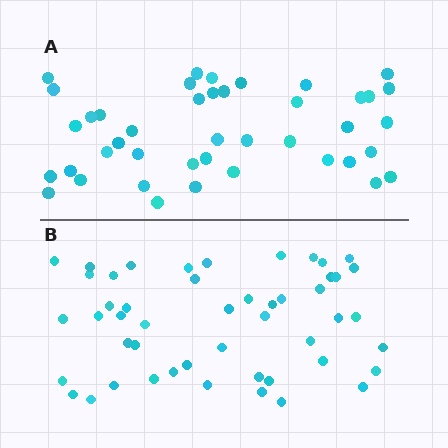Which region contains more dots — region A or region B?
Region B (the bottom region) has more dots.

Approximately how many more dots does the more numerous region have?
Region B has roughly 8 or so more dots than region A.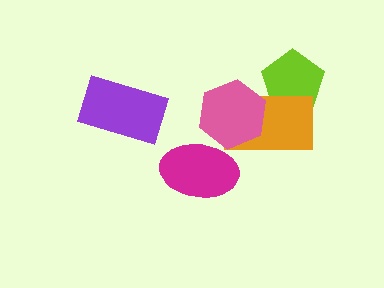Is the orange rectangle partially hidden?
Yes, it is partially covered by another shape.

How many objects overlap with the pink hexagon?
2 objects overlap with the pink hexagon.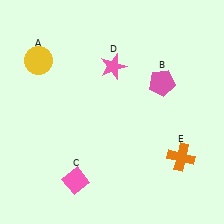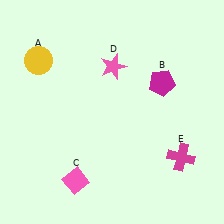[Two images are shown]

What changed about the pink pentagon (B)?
In Image 1, B is pink. In Image 2, it changed to magenta.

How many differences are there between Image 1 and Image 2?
There are 2 differences between the two images.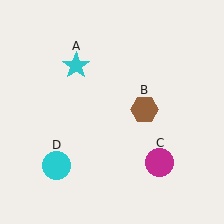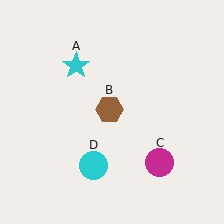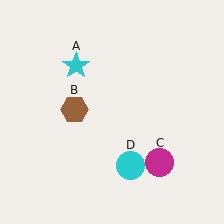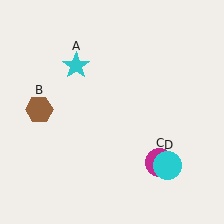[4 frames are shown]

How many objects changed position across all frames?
2 objects changed position: brown hexagon (object B), cyan circle (object D).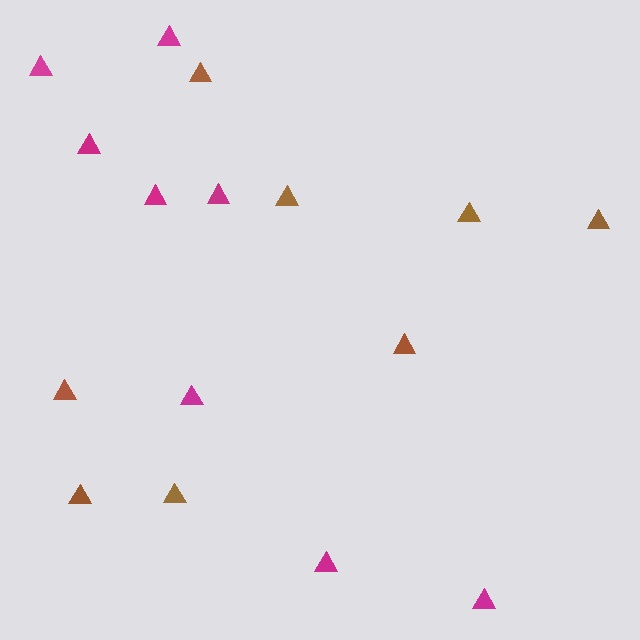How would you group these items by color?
There are 2 groups: one group of magenta triangles (8) and one group of brown triangles (8).